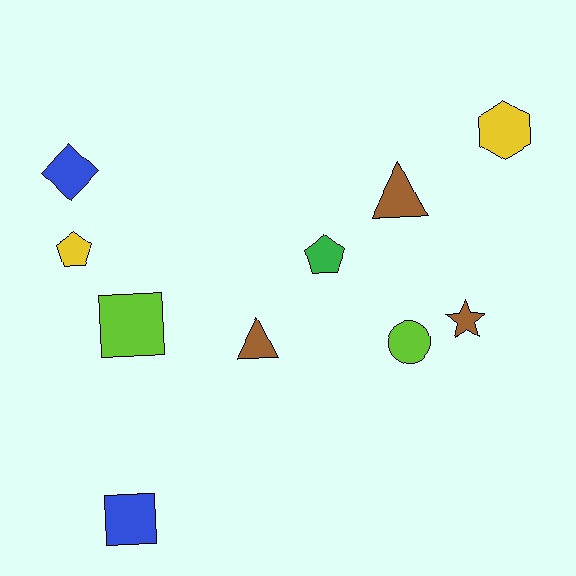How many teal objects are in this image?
There are no teal objects.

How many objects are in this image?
There are 10 objects.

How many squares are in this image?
There are 2 squares.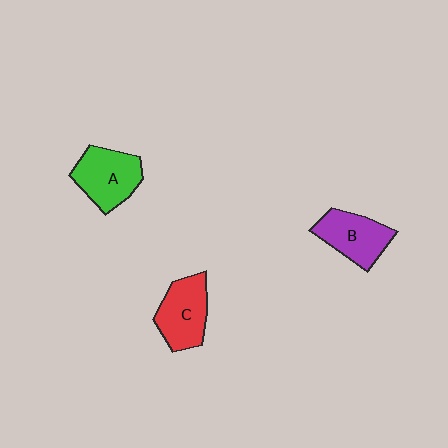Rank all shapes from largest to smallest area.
From largest to smallest: A (green), C (red), B (purple).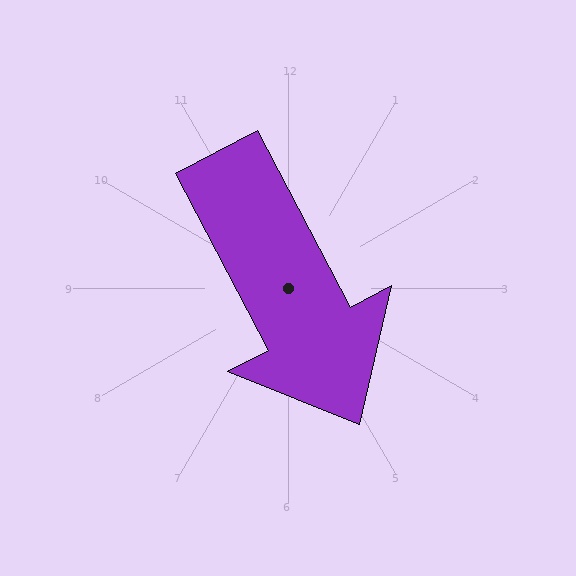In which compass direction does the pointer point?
Southeast.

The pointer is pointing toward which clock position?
Roughly 5 o'clock.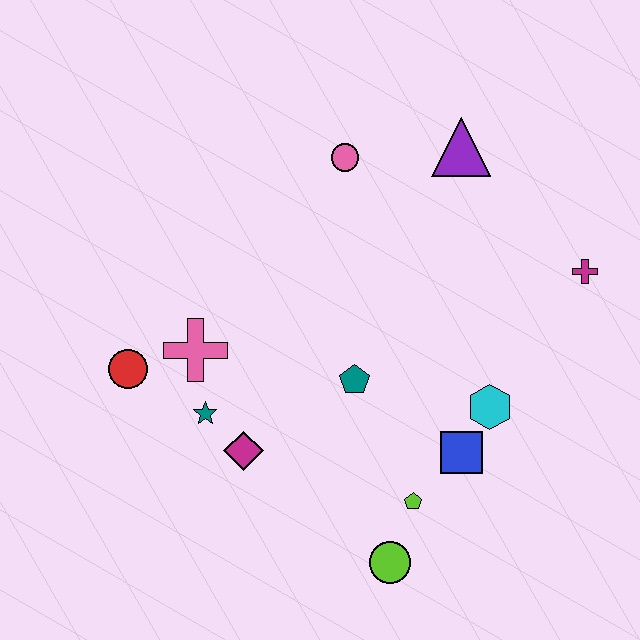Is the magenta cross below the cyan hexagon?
No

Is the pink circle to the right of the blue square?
No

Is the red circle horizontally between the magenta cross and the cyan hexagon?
No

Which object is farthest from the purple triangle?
The lime circle is farthest from the purple triangle.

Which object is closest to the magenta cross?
The cyan hexagon is closest to the magenta cross.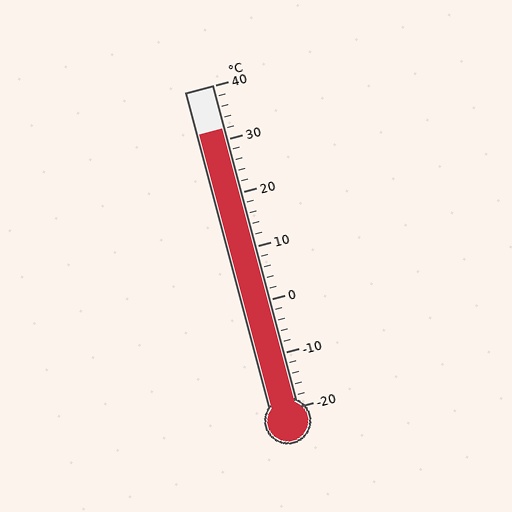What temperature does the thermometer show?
The thermometer shows approximately 32°C.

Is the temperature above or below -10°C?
The temperature is above -10°C.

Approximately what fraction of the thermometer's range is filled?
The thermometer is filled to approximately 85% of its range.